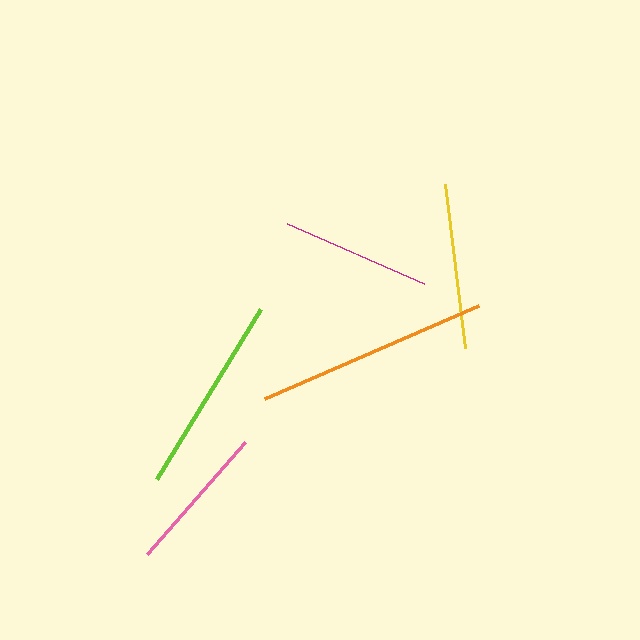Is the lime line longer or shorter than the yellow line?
The lime line is longer than the yellow line.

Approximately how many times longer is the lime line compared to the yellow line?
The lime line is approximately 1.2 times the length of the yellow line.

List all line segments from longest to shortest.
From longest to shortest: orange, lime, yellow, magenta, pink.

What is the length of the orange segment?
The orange segment is approximately 232 pixels long.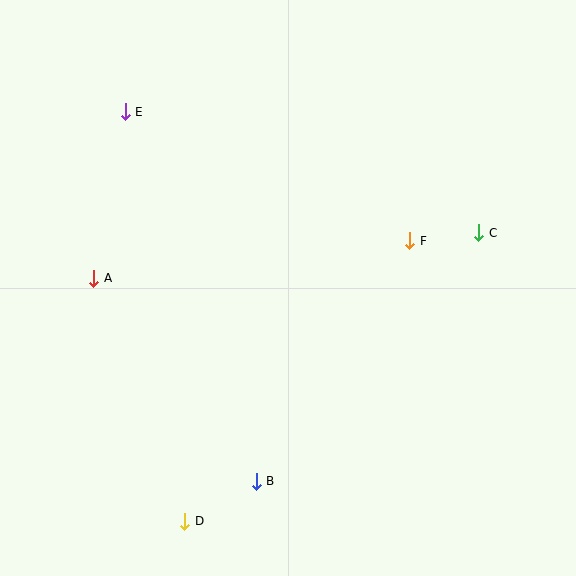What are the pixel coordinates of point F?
Point F is at (410, 241).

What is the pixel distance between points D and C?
The distance between D and C is 412 pixels.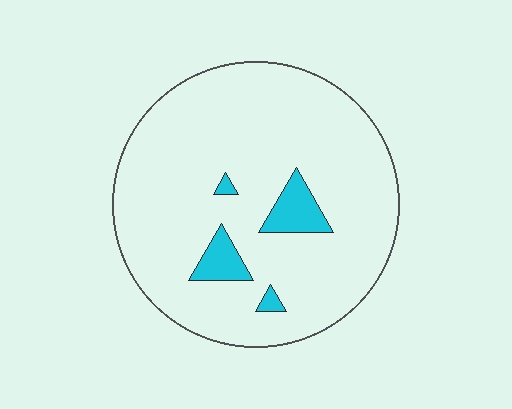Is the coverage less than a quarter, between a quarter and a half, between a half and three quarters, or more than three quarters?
Less than a quarter.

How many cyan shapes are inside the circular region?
4.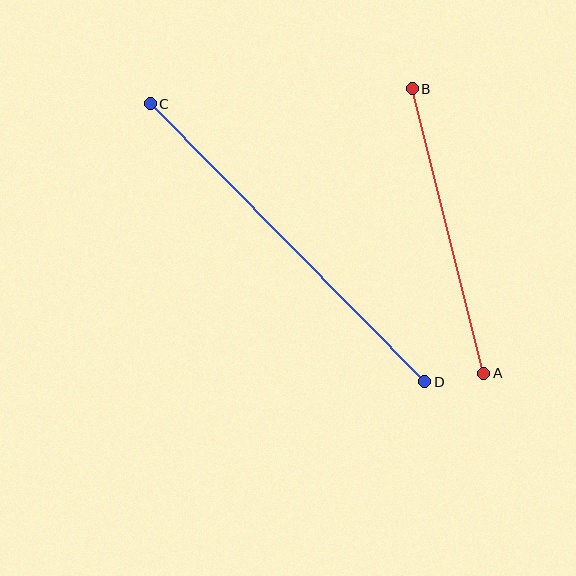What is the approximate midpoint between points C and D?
The midpoint is at approximately (287, 243) pixels.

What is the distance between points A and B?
The distance is approximately 293 pixels.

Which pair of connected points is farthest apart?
Points C and D are farthest apart.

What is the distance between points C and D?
The distance is approximately 391 pixels.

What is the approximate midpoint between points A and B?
The midpoint is at approximately (448, 231) pixels.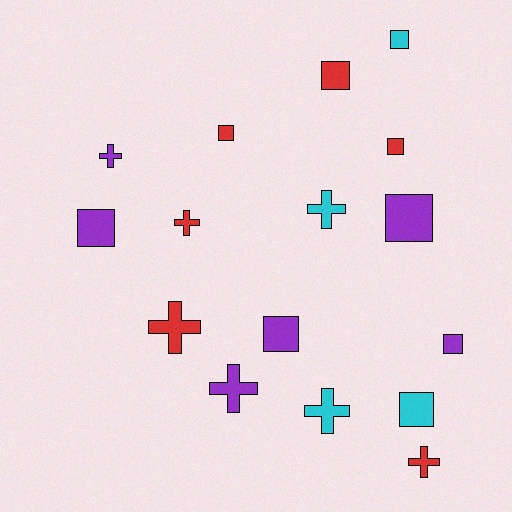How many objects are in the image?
There are 16 objects.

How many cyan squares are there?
There are 2 cyan squares.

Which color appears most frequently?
Purple, with 6 objects.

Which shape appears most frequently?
Square, with 9 objects.